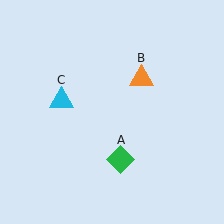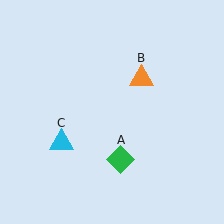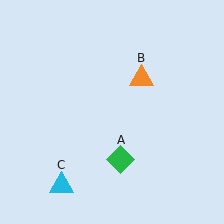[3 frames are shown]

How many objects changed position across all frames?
1 object changed position: cyan triangle (object C).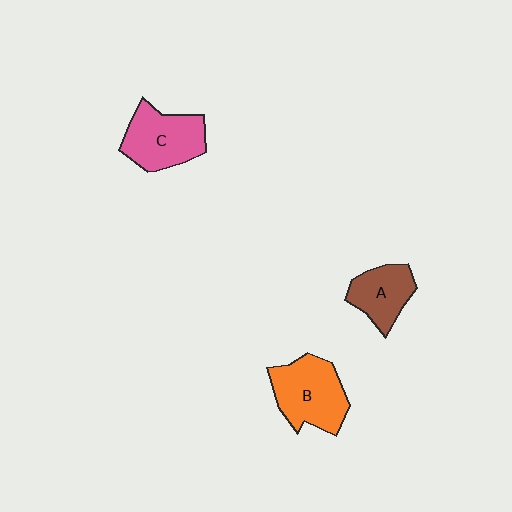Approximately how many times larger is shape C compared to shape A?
Approximately 1.4 times.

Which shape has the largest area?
Shape B (orange).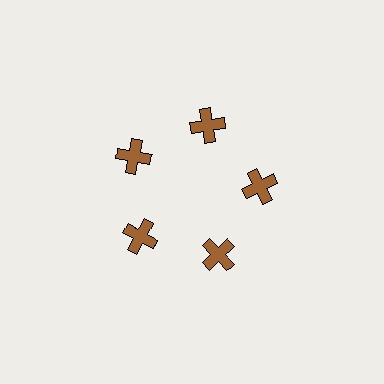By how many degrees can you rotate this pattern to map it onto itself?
The pattern maps onto itself every 72 degrees of rotation.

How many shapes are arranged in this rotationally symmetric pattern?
There are 5 shapes, arranged in 5 groups of 1.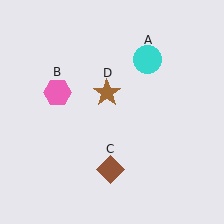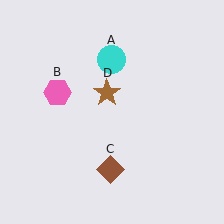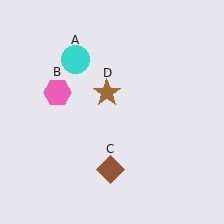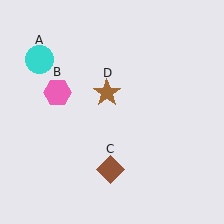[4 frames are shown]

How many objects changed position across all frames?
1 object changed position: cyan circle (object A).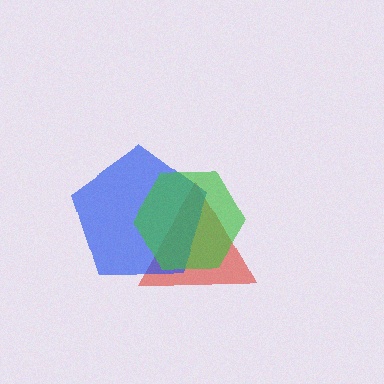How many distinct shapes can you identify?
There are 3 distinct shapes: a red triangle, a blue pentagon, a green hexagon.